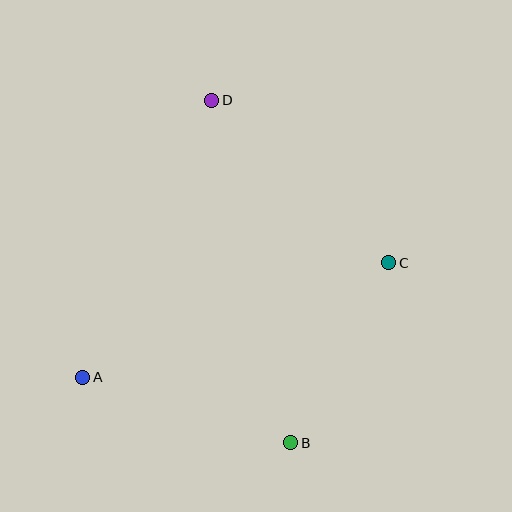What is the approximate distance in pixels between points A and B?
The distance between A and B is approximately 218 pixels.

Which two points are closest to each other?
Points B and C are closest to each other.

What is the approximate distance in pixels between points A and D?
The distance between A and D is approximately 305 pixels.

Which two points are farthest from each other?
Points B and D are farthest from each other.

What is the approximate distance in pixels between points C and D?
The distance between C and D is approximately 240 pixels.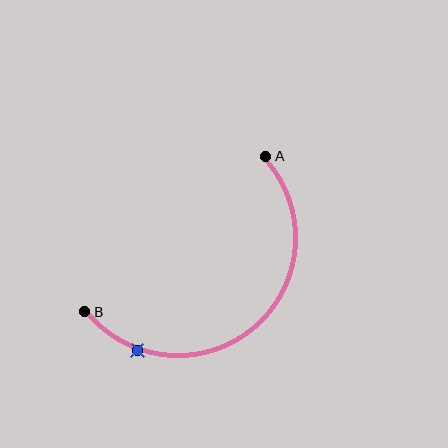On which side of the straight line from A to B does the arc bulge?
The arc bulges below and to the right of the straight line connecting A and B.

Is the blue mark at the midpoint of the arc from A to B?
No. The blue mark lies on the arc but is closer to endpoint B. The arc midpoint would be at the point on the curve equidistant along the arc from both A and B.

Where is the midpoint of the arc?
The arc midpoint is the point on the curve farthest from the straight line joining A and B. It sits below and to the right of that line.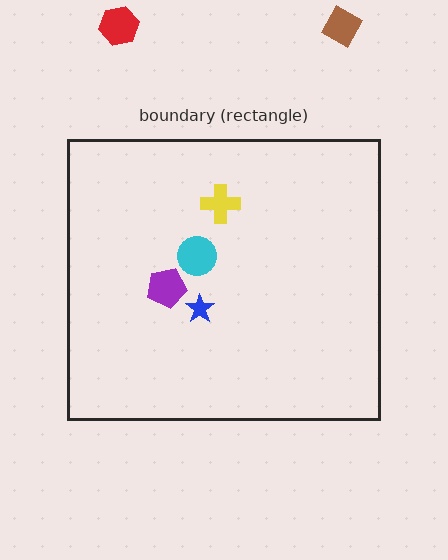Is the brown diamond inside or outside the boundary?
Outside.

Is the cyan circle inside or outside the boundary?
Inside.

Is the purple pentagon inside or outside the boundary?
Inside.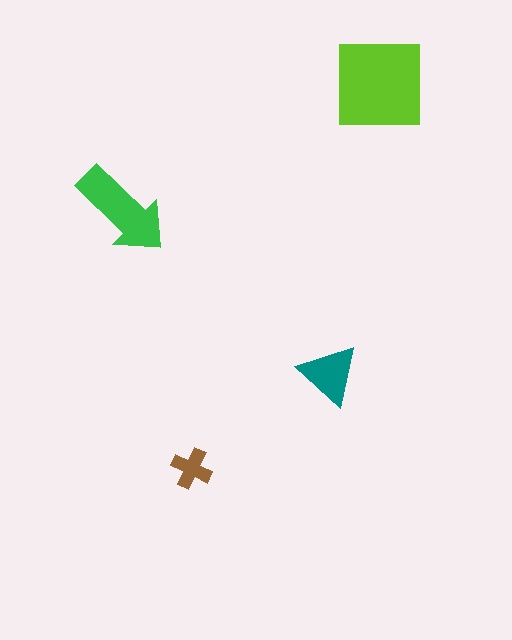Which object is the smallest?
The brown cross.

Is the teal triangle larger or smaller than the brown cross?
Larger.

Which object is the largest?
The lime square.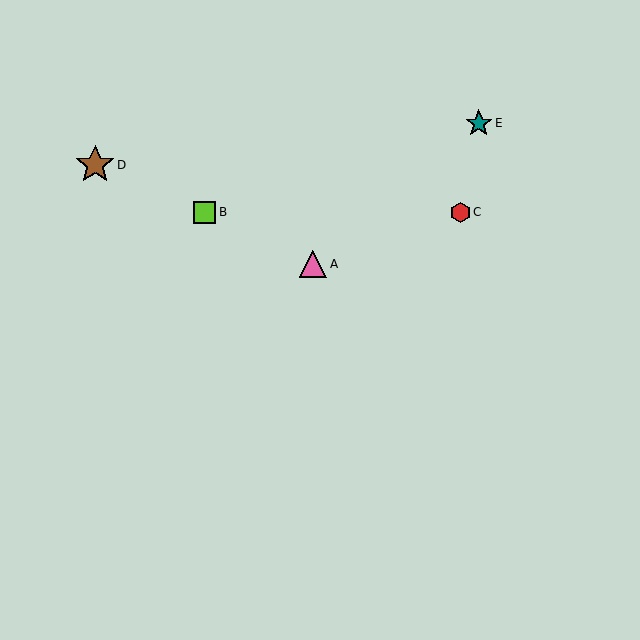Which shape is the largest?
The brown star (labeled D) is the largest.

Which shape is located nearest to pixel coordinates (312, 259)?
The pink triangle (labeled A) at (313, 264) is nearest to that location.